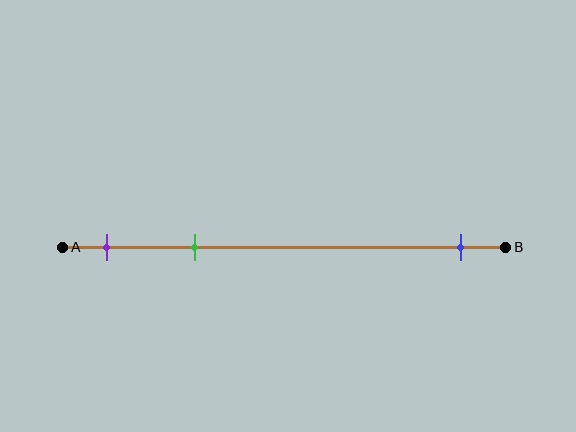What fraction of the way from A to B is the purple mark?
The purple mark is approximately 10% (0.1) of the way from A to B.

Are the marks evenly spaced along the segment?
No, the marks are not evenly spaced.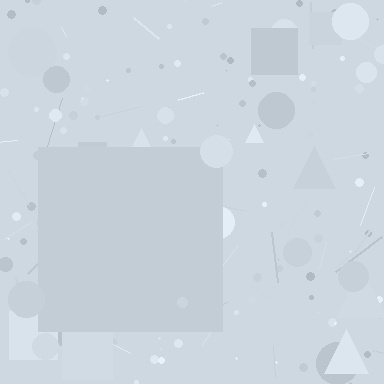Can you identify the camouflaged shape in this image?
The camouflaged shape is a square.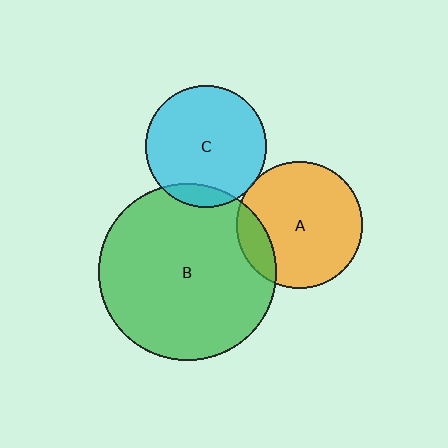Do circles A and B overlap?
Yes.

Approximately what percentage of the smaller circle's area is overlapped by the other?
Approximately 15%.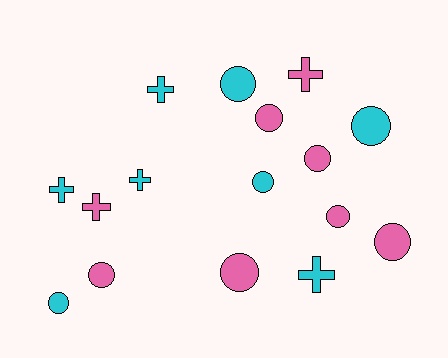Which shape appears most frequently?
Circle, with 10 objects.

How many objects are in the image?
There are 16 objects.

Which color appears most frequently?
Pink, with 8 objects.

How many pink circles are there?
There are 6 pink circles.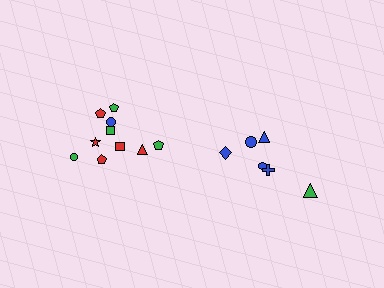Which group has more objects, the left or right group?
The left group.